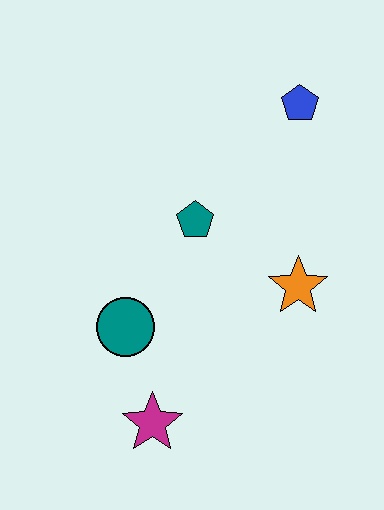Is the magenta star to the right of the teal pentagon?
No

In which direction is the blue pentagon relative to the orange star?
The blue pentagon is above the orange star.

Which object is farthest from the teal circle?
The blue pentagon is farthest from the teal circle.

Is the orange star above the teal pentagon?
No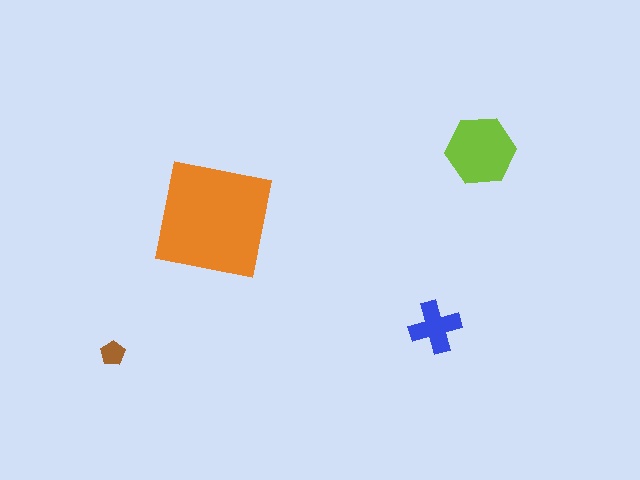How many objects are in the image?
There are 4 objects in the image.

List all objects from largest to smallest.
The orange square, the lime hexagon, the blue cross, the brown pentagon.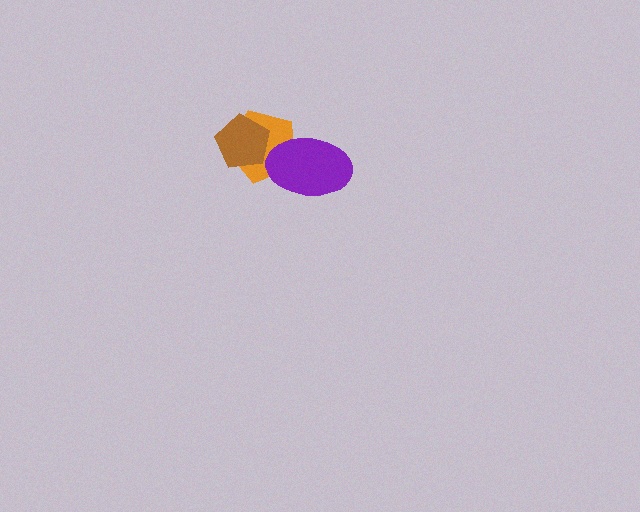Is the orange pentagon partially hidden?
Yes, it is partially covered by another shape.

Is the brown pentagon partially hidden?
No, no other shape covers it.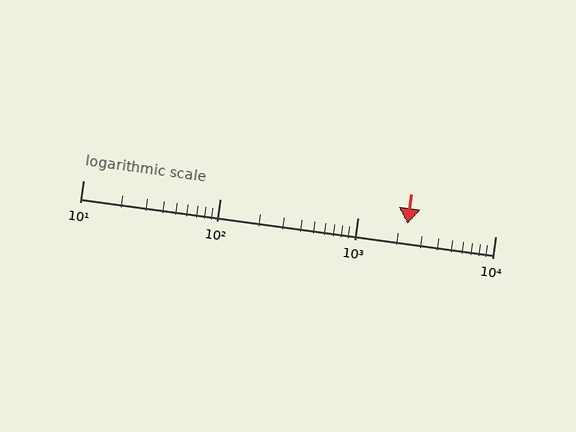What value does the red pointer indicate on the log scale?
The pointer indicates approximately 2300.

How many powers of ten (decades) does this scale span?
The scale spans 3 decades, from 10 to 10000.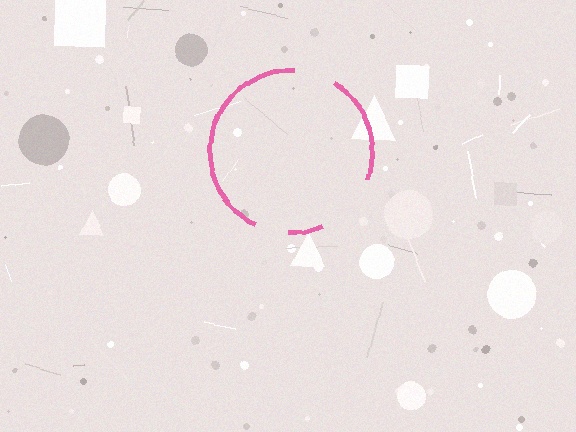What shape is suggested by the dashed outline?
The dashed outline suggests a circle.